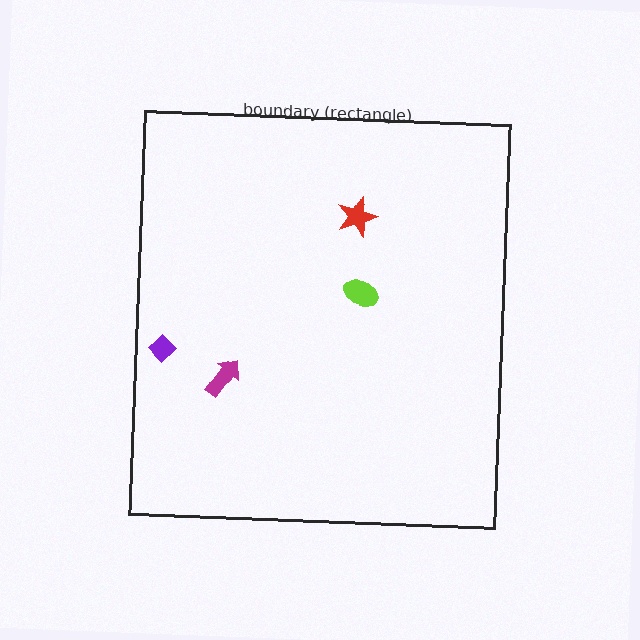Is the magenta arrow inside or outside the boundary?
Inside.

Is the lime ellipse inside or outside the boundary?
Inside.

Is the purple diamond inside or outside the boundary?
Inside.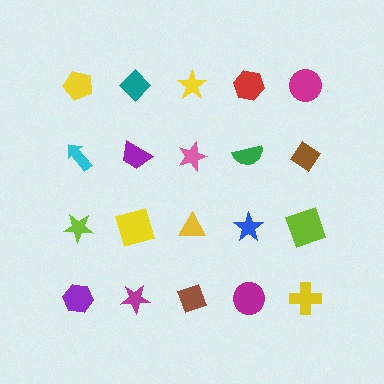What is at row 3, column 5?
A lime square.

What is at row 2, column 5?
A brown diamond.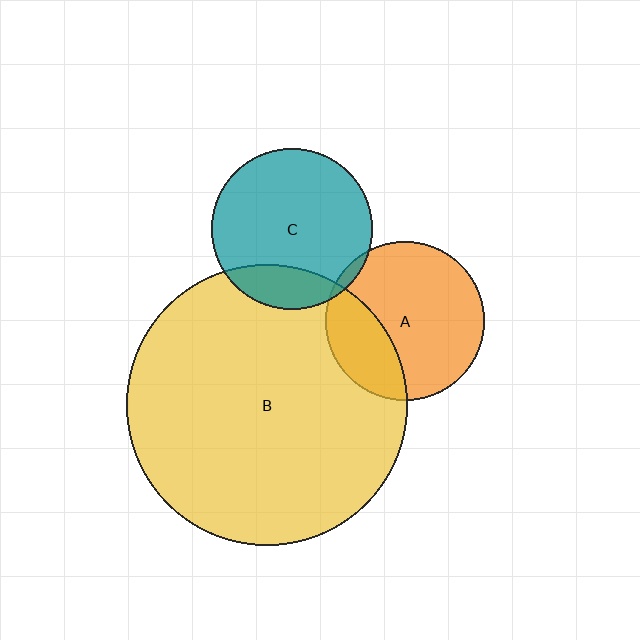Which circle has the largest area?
Circle B (yellow).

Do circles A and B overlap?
Yes.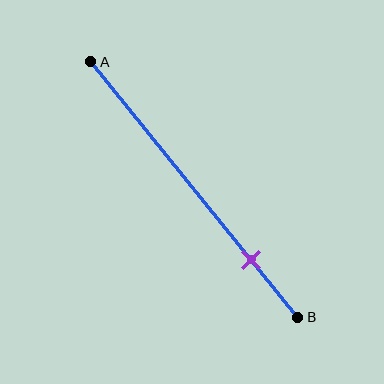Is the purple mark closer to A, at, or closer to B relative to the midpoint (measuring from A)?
The purple mark is closer to point B than the midpoint of segment AB.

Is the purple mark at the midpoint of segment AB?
No, the mark is at about 75% from A, not at the 50% midpoint.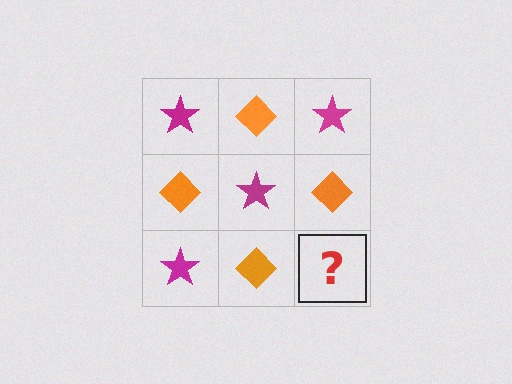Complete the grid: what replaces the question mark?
The question mark should be replaced with a magenta star.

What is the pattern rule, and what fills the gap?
The rule is that it alternates magenta star and orange diamond in a checkerboard pattern. The gap should be filled with a magenta star.